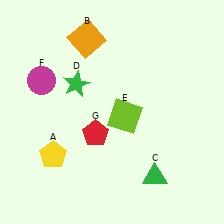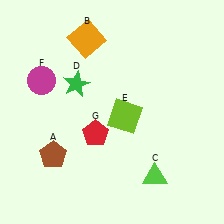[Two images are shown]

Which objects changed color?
A changed from yellow to brown. C changed from green to lime.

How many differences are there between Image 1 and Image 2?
There are 2 differences between the two images.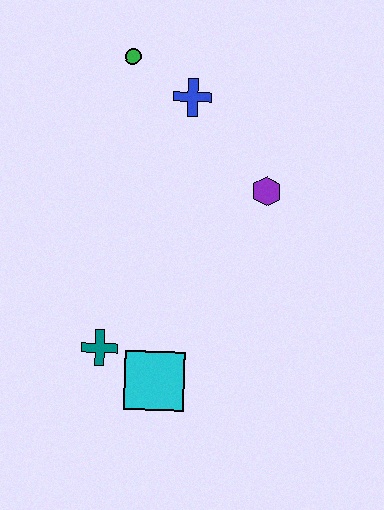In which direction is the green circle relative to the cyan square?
The green circle is above the cyan square.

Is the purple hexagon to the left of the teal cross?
No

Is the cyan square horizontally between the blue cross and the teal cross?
Yes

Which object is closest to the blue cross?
The green circle is closest to the blue cross.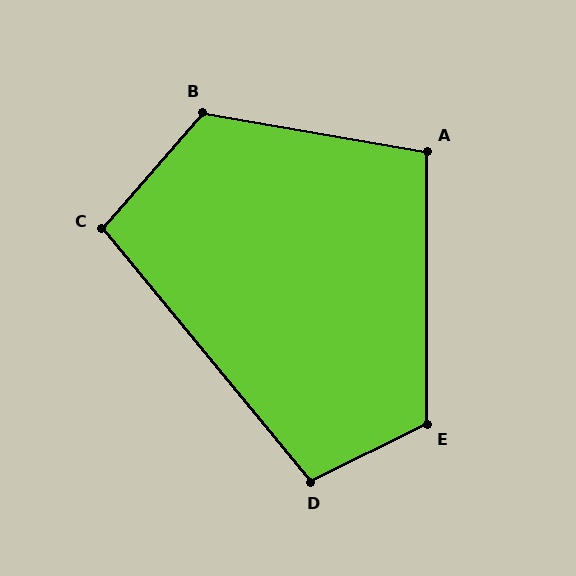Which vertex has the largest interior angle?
B, at approximately 121 degrees.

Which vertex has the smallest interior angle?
C, at approximately 100 degrees.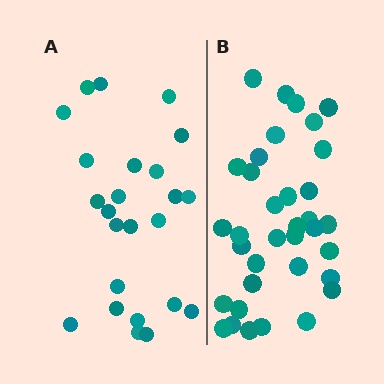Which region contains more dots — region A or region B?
Region B (the right region) has more dots.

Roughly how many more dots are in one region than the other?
Region B has roughly 12 or so more dots than region A.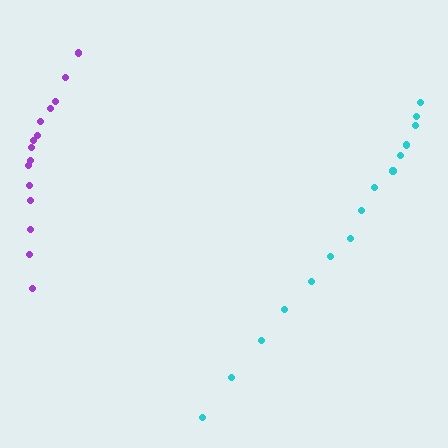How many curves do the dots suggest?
There are 2 distinct paths.